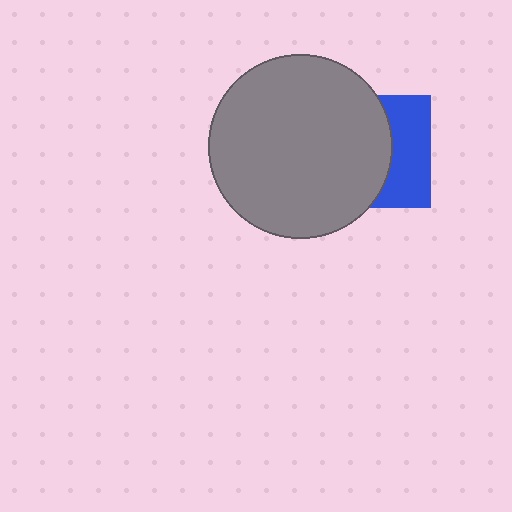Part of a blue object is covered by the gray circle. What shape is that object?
It is a square.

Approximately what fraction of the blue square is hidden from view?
Roughly 61% of the blue square is hidden behind the gray circle.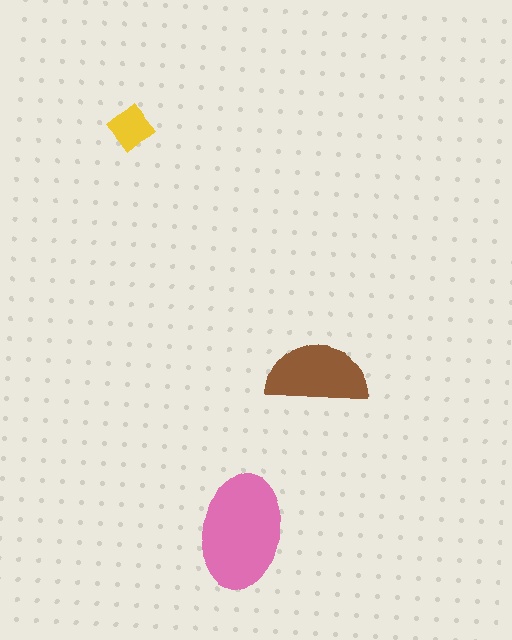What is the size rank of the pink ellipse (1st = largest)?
1st.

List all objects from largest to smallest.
The pink ellipse, the brown semicircle, the yellow diamond.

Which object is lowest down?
The pink ellipse is bottommost.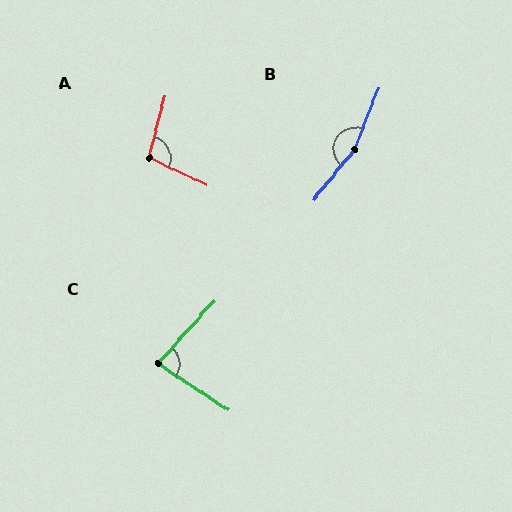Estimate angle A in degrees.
Approximately 100 degrees.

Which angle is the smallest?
C, at approximately 81 degrees.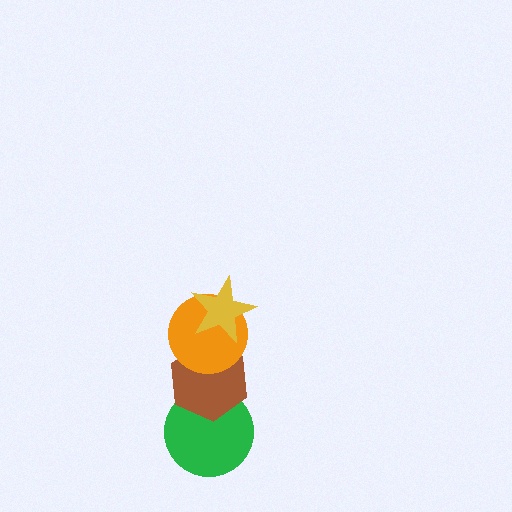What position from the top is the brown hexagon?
The brown hexagon is 3rd from the top.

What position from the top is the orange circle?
The orange circle is 2nd from the top.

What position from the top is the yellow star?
The yellow star is 1st from the top.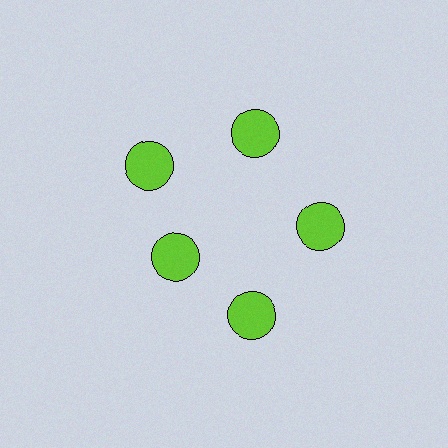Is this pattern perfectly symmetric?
No. The 5 lime circles are arranged in a ring, but one element near the 8 o'clock position is pulled inward toward the center, breaking the 5-fold rotational symmetry.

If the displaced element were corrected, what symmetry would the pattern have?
It would have 5-fold rotational symmetry — the pattern would map onto itself every 72 degrees.